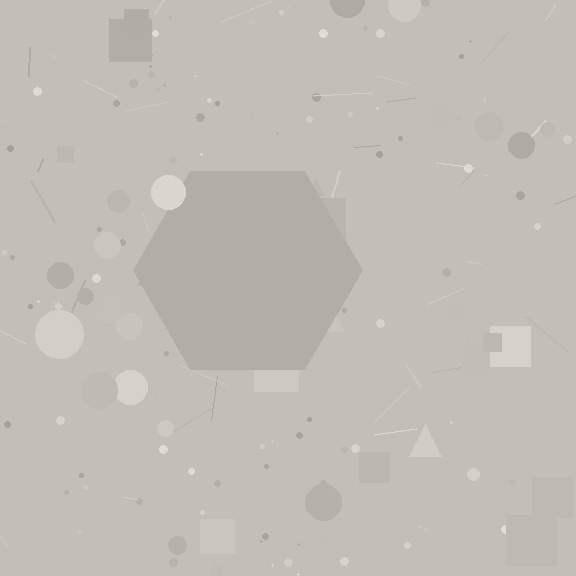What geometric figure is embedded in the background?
A hexagon is embedded in the background.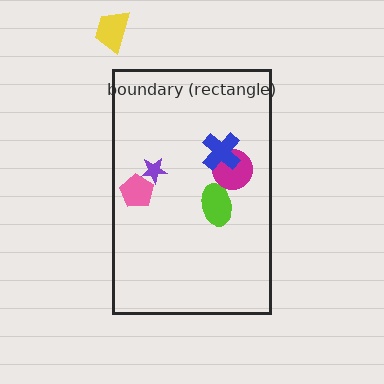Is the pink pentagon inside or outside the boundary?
Inside.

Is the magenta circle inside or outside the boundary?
Inside.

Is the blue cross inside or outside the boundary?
Inside.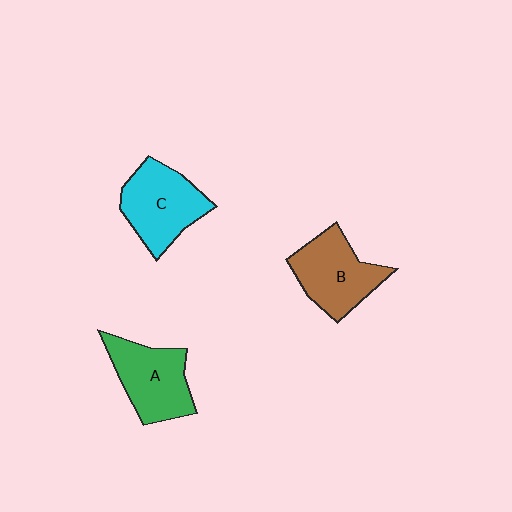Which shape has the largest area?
Shape C (cyan).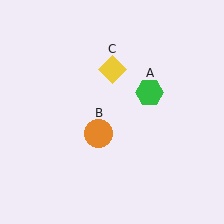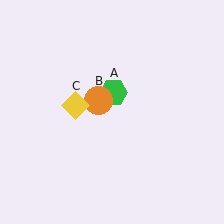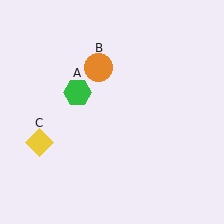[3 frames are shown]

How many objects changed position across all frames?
3 objects changed position: green hexagon (object A), orange circle (object B), yellow diamond (object C).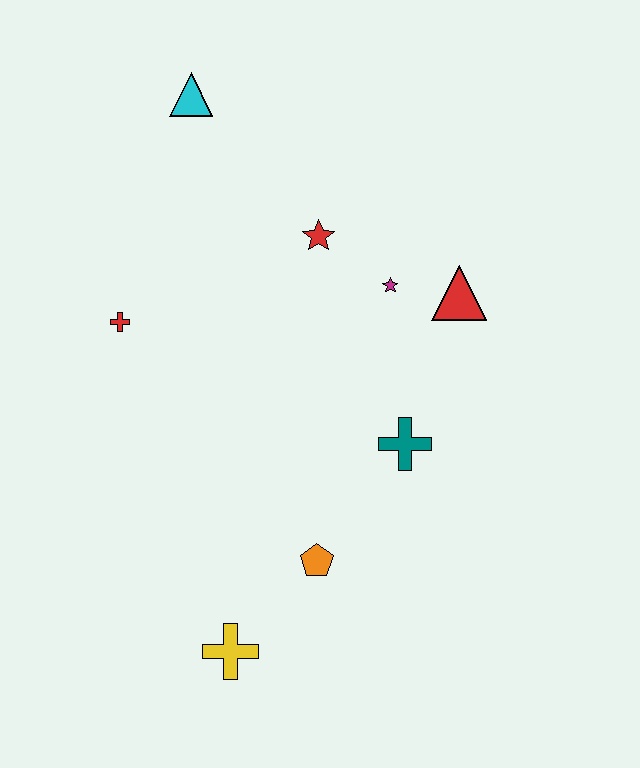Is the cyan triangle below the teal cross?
No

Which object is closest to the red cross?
The red star is closest to the red cross.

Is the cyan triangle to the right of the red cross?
Yes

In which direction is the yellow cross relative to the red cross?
The yellow cross is below the red cross.